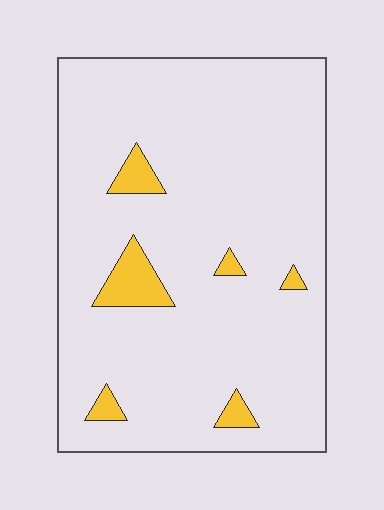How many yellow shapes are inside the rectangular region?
6.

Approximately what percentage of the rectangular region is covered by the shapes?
Approximately 5%.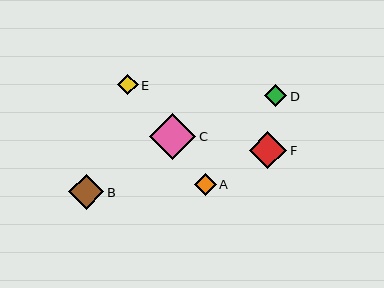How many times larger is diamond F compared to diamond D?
Diamond F is approximately 1.7 times the size of diamond D.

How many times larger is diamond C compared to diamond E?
Diamond C is approximately 2.2 times the size of diamond E.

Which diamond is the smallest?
Diamond E is the smallest with a size of approximately 21 pixels.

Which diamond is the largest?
Diamond C is the largest with a size of approximately 46 pixels.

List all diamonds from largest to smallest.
From largest to smallest: C, F, B, D, A, E.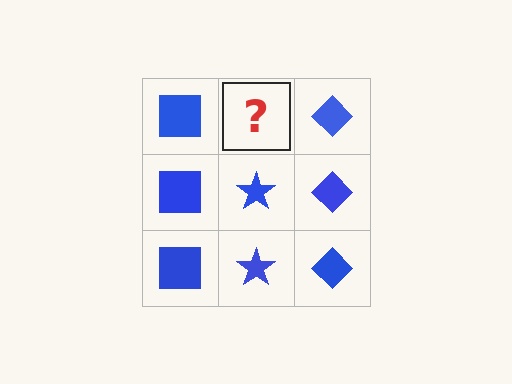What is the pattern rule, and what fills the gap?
The rule is that each column has a consistent shape. The gap should be filled with a blue star.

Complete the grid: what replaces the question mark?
The question mark should be replaced with a blue star.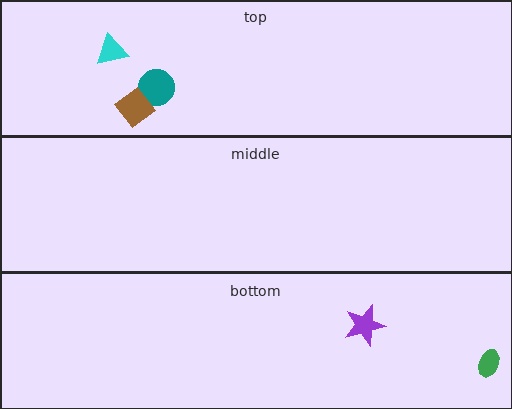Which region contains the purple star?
The bottom region.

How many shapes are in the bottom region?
2.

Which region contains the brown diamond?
The top region.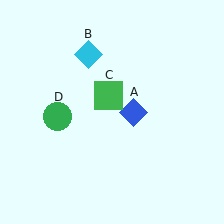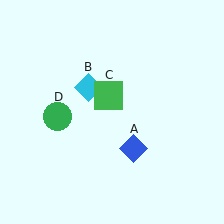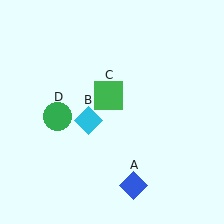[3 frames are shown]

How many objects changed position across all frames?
2 objects changed position: blue diamond (object A), cyan diamond (object B).